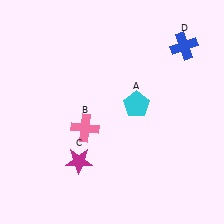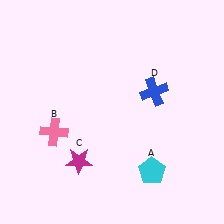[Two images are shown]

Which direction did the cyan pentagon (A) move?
The cyan pentagon (A) moved down.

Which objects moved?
The objects that moved are: the cyan pentagon (A), the pink cross (B), the blue cross (D).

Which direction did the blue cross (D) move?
The blue cross (D) moved down.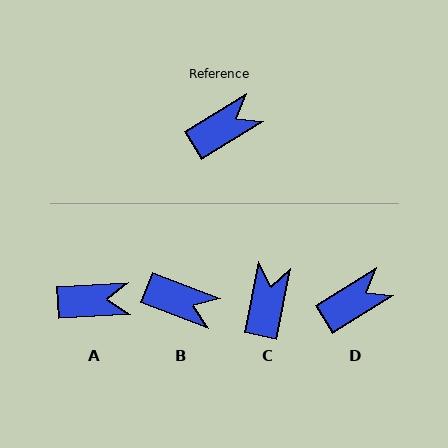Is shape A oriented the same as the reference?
No, it is off by about 28 degrees.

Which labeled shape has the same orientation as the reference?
D.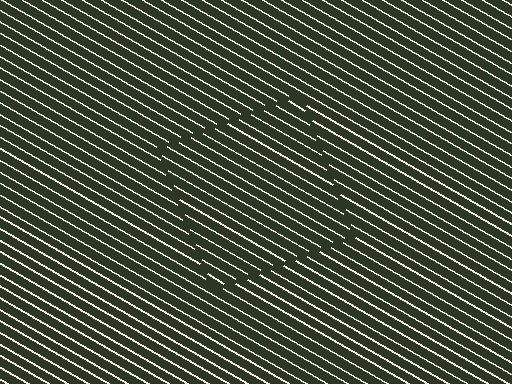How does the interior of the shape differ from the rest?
The interior of the shape contains the same grating, shifted by half a period — the contour is defined by the phase discontinuity where line-ends from the inner and outer gratings abut.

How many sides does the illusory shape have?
4 sides — the line-ends trace a square.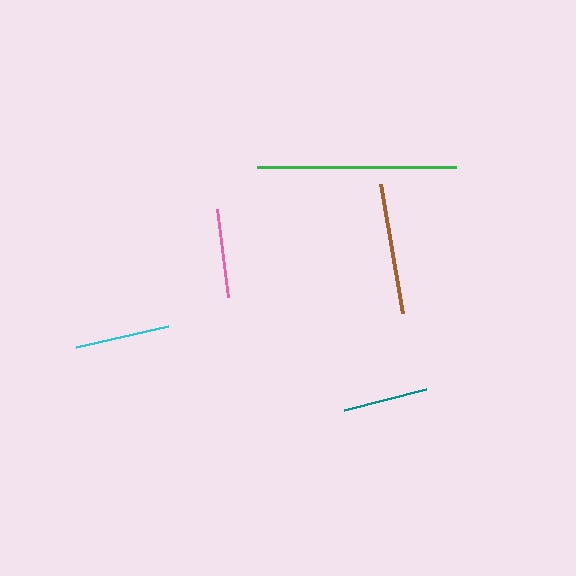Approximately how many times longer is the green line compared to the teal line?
The green line is approximately 2.3 times the length of the teal line.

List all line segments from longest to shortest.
From longest to shortest: green, brown, cyan, pink, teal.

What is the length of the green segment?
The green segment is approximately 199 pixels long.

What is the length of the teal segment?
The teal segment is approximately 85 pixels long.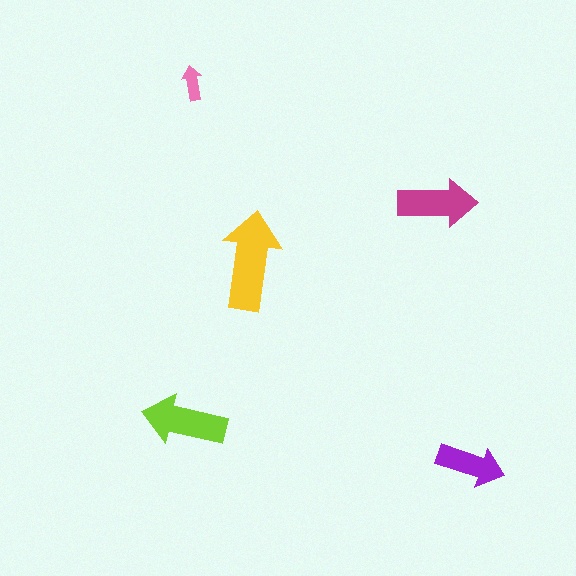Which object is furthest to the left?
The lime arrow is leftmost.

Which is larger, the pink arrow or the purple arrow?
The purple one.